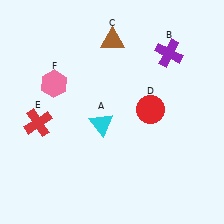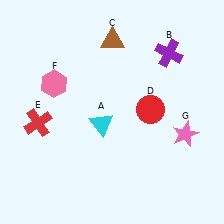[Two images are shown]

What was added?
A pink star (G) was added in Image 2.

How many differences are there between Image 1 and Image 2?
There is 1 difference between the two images.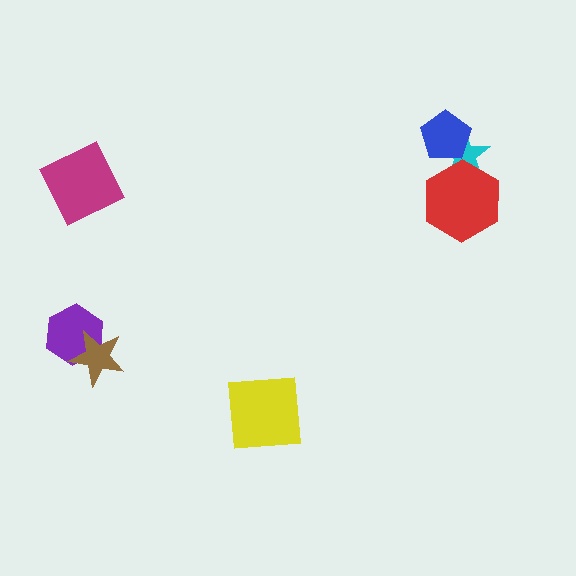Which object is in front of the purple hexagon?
The brown star is in front of the purple hexagon.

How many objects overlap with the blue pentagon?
1 object overlaps with the blue pentagon.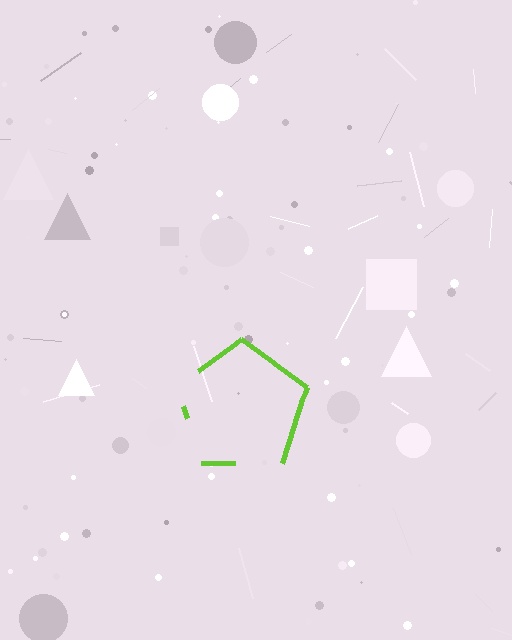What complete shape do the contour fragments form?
The contour fragments form a pentagon.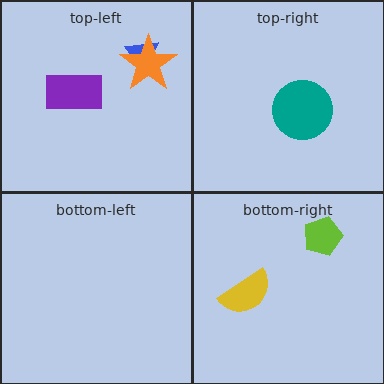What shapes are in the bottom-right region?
The yellow semicircle, the lime pentagon.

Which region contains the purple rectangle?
The top-left region.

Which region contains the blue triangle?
The top-left region.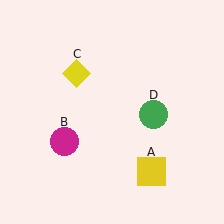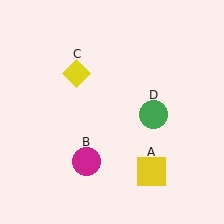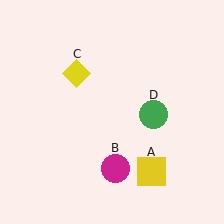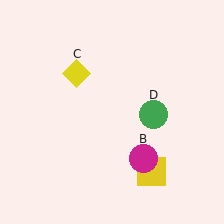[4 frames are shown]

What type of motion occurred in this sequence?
The magenta circle (object B) rotated counterclockwise around the center of the scene.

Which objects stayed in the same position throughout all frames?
Yellow square (object A) and yellow diamond (object C) and green circle (object D) remained stationary.